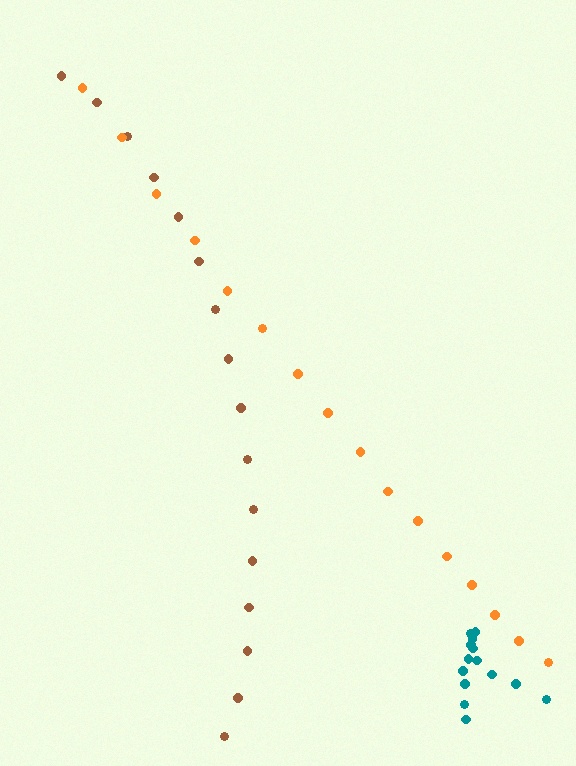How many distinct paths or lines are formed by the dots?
There are 3 distinct paths.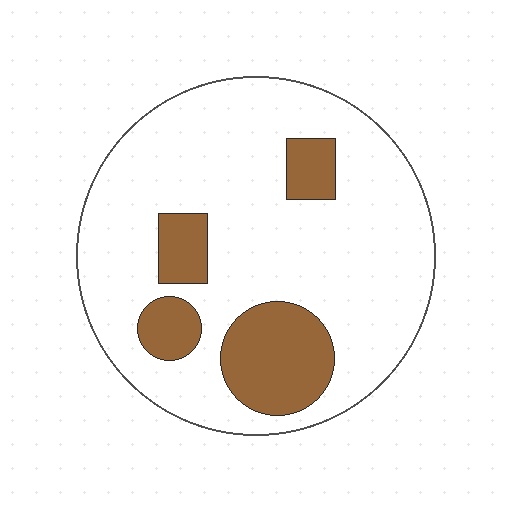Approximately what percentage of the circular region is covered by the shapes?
Approximately 20%.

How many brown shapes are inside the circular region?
4.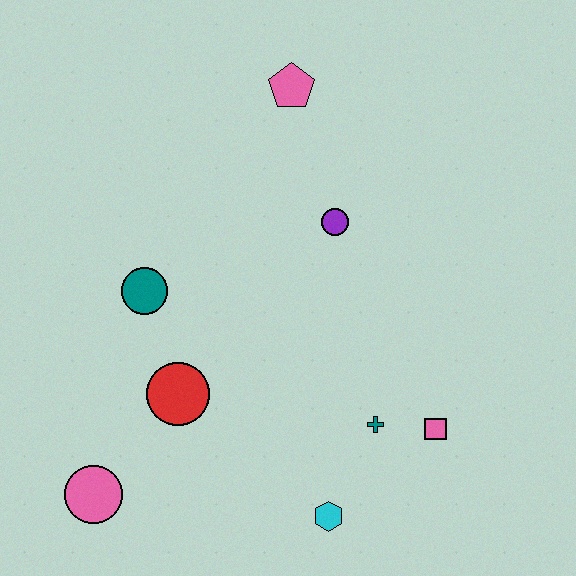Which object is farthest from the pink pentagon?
The pink circle is farthest from the pink pentagon.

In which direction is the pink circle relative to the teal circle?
The pink circle is below the teal circle.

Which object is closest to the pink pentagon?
The purple circle is closest to the pink pentagon.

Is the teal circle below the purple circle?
Yes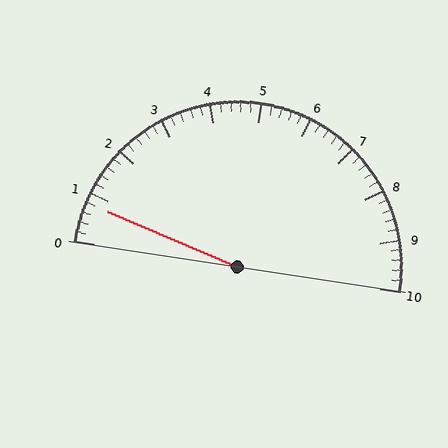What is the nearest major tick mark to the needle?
The nearest major tick mark is 1.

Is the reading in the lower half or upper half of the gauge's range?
The reading is in the lower half of the range (0 to 10).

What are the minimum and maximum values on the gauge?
The gauge ranges from 0 to 10.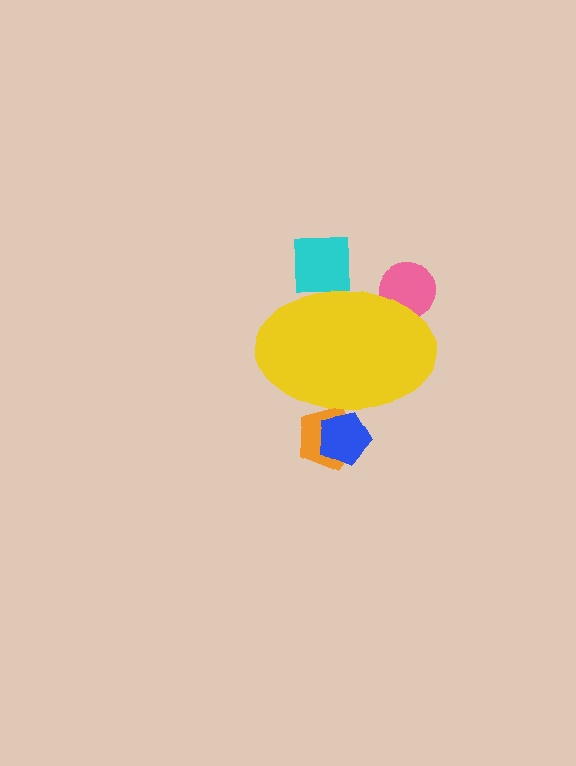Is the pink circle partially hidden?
Yes, the pink circle is partially hidden behind the yellow ellipse.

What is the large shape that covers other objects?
A yellow ellipse.